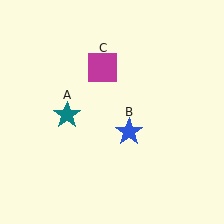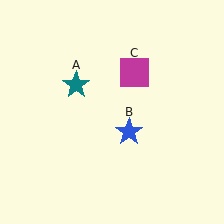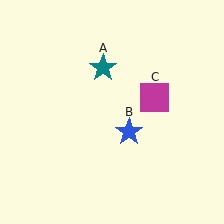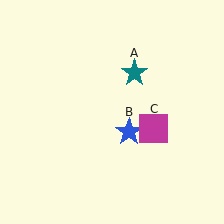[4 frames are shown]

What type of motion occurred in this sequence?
The teal star (object A), magenta square (object C) rotated clockwise around the center of the scene.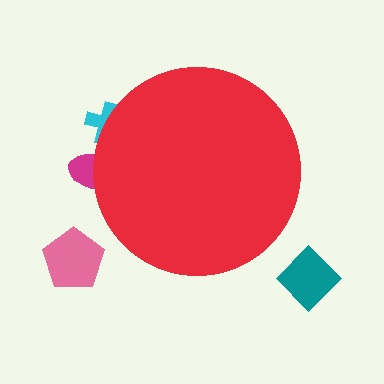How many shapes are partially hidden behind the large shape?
2 shapes are partially hidden.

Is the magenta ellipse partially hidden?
Yes, the magenta ellipse is partially hidden behind the red circle.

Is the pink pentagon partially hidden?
No, the pink pentagon is fully visible.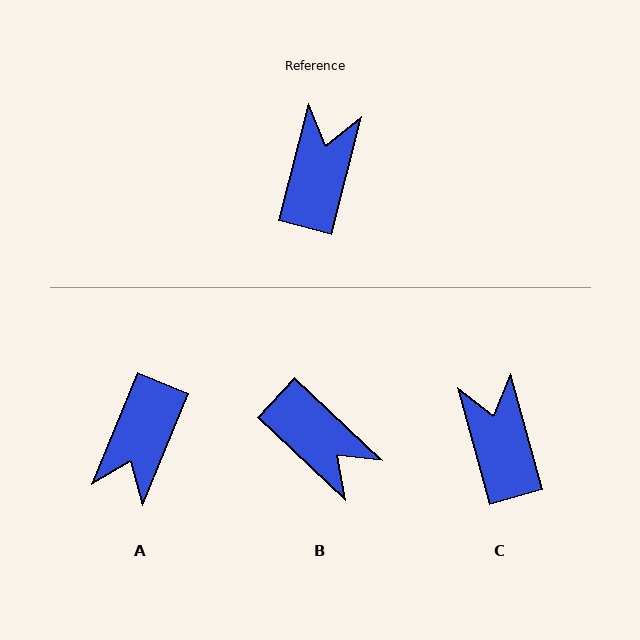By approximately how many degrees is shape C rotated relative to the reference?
Approximately 30 degrees counter-clockwise.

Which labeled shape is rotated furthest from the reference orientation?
A, about 172 degrees away.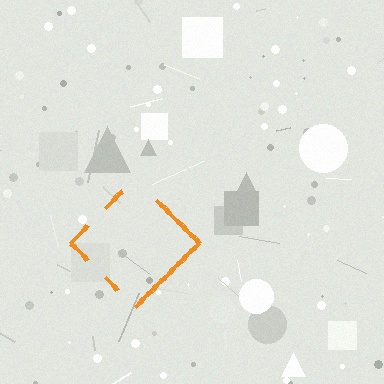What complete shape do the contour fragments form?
The contour fragments form a diamond.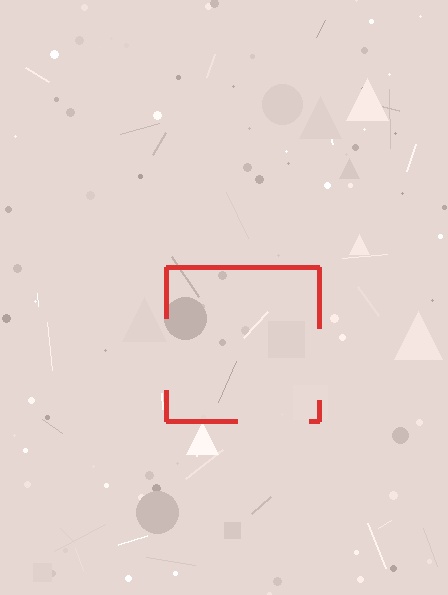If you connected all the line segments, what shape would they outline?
They would outline a square.